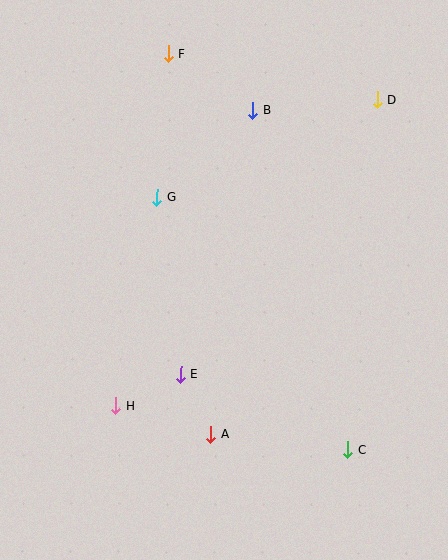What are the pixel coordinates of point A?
Point A is at (211, 434).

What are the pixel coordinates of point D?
Point D is at (377, 99).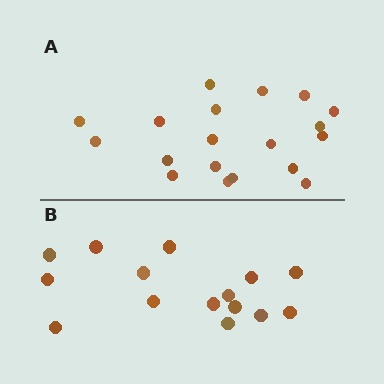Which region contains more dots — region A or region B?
Region A (the top region) has more dots.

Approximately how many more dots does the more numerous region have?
Region A has about 4 more dots than region B.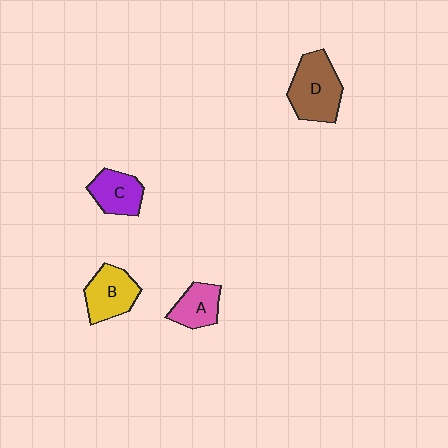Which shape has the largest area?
Shape D (brown).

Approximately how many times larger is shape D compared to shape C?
Approximately 1.5 times.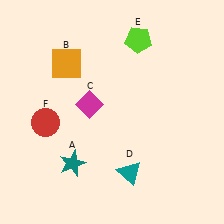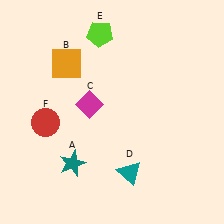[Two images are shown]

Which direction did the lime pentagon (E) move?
The lime pentagon (E) moved left.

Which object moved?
The lime pentagon (E) moved left.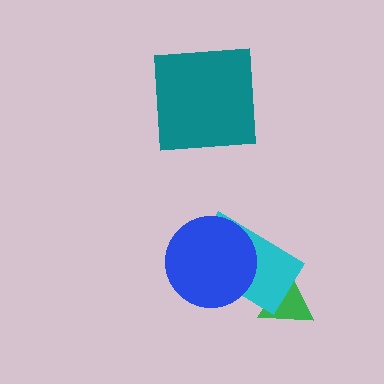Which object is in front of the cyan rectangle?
The blue circle is in front of the cyan rectangle.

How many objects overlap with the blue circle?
1 object overlaps with the blue circle.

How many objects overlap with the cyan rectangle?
2 objects overlap with the cyan rectangle.